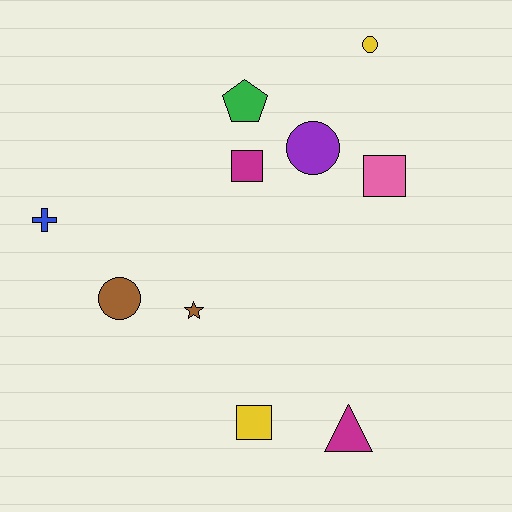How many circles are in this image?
There are 3 circles.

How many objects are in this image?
There are 10 objects.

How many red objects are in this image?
There are no red objects.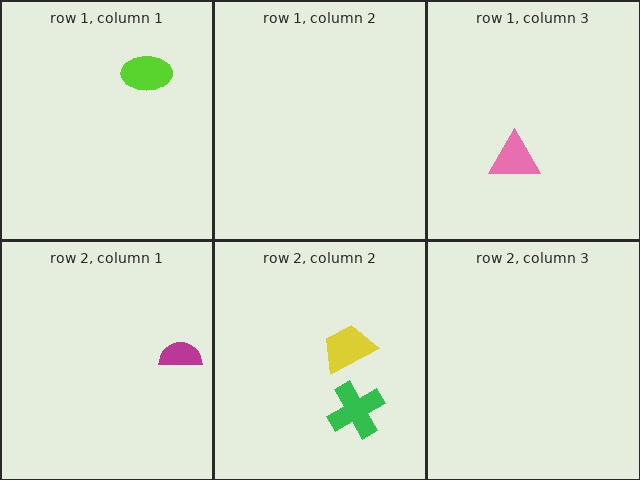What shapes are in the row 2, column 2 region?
The green cross, the yellow trapezoid.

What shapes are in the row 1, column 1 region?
The lime ellipse.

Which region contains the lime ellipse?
The row 1, column 1 region.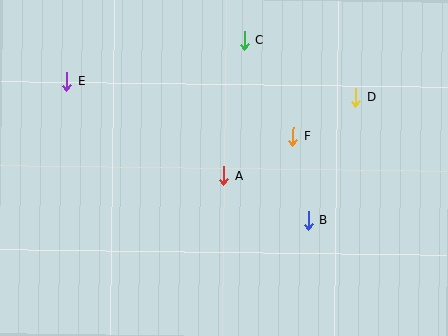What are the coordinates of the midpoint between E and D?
The midpoint between E and D is at (211, 89).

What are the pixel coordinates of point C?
Point C is at (244, 41).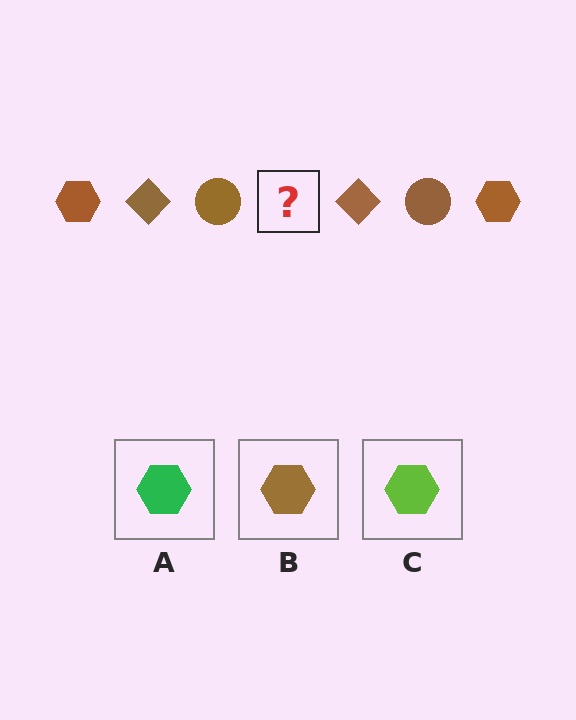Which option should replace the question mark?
Option B.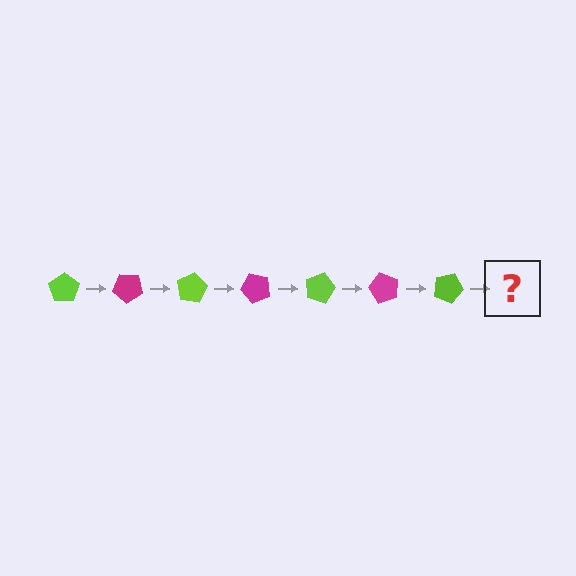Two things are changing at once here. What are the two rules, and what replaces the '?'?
The two rules are that it rotates 40 degrees each step and the color cycles through lime and magenta. The '?' should be a magenta pentagon, rotated 280 degrees from the start.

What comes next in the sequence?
The next element should be a magenta pentagon, rotated 280 degrees from the start.